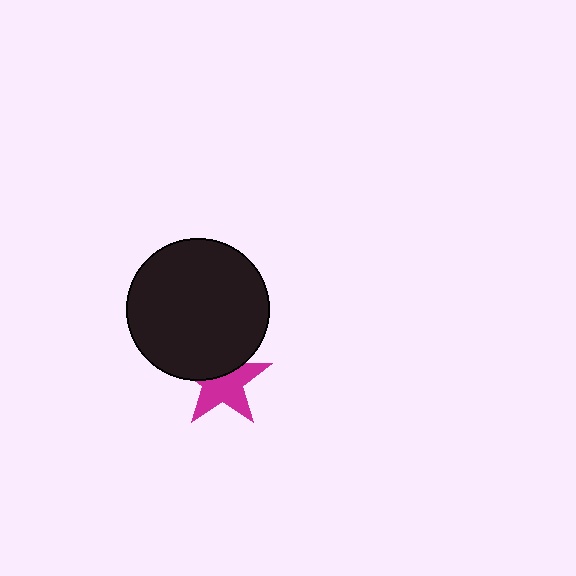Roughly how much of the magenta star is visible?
About half of it is visible (roughly 61%).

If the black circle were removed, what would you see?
You would see the complete magenta star.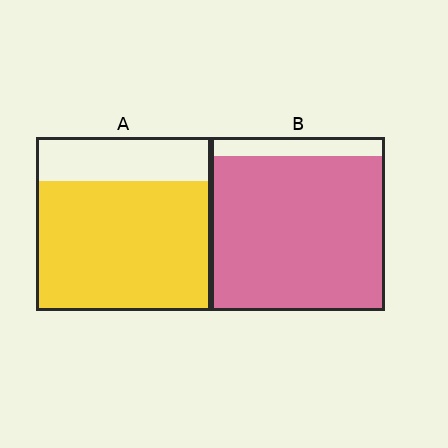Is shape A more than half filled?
Yes.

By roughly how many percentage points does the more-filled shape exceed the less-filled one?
By roughly 15 percentage points (B over A).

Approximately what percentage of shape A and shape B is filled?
A is approximately 75% and B is approximately 90%.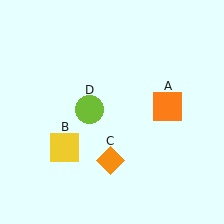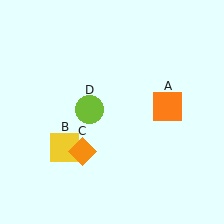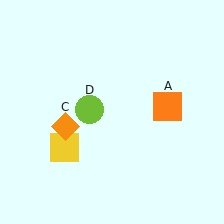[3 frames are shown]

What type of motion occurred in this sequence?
The orange diamond (object C) rotated clockwise around the center of the scene.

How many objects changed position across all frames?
1 object changed position: orange diamond (object C).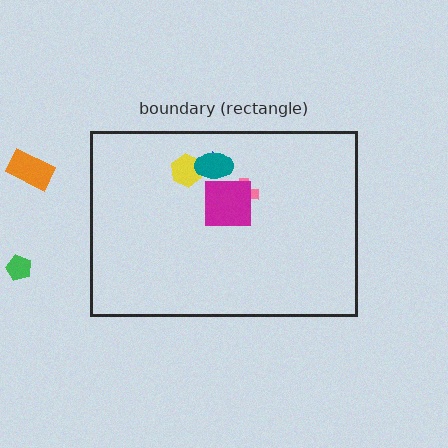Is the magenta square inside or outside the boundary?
Inside.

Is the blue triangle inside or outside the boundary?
Inside.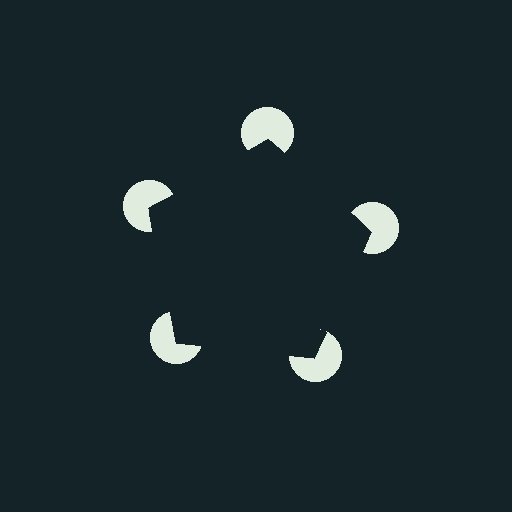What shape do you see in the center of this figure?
An illusory pentagon — its edges are inferred from the aligned wedge cuts in the pac-man discs, not physically drawn.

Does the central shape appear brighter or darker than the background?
It typically appears slightly darker than the background, even though no actual brightness change is drawn.